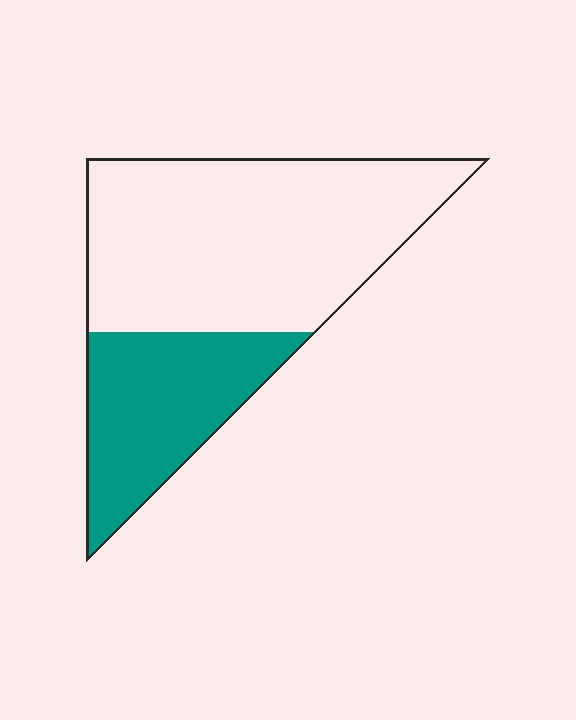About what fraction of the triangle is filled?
About one third (1/3).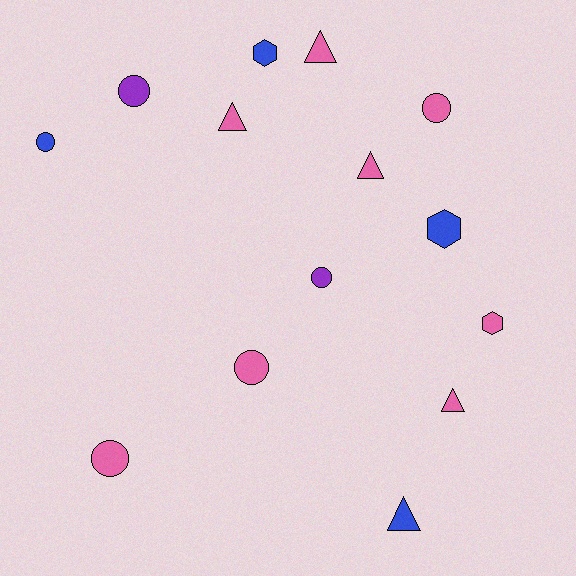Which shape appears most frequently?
Circle, with 6 objects.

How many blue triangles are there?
There is 1 blue triangle.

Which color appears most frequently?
Pink, with 8 objects.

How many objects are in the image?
There are 14 objects.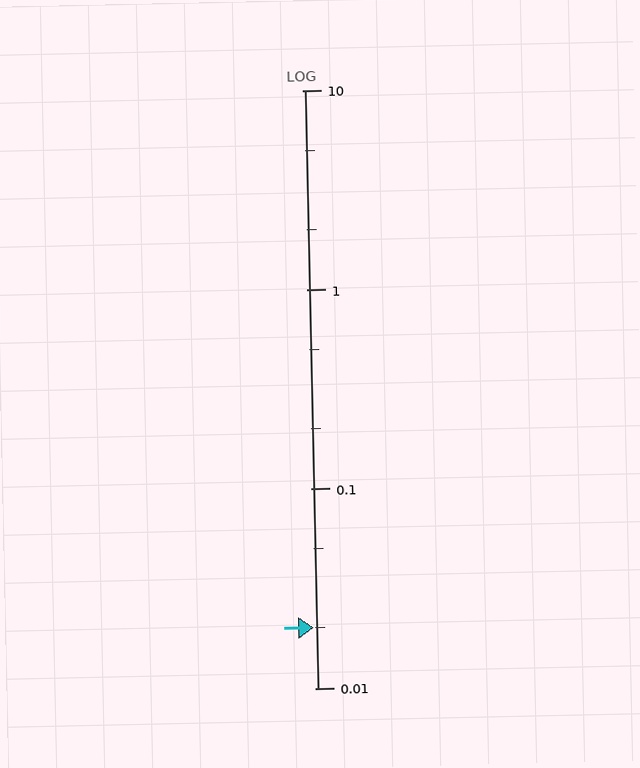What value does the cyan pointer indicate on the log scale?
The pointer indicates approximately 0.02.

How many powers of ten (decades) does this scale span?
The scale spans 3 decades, from 0.01 to 10.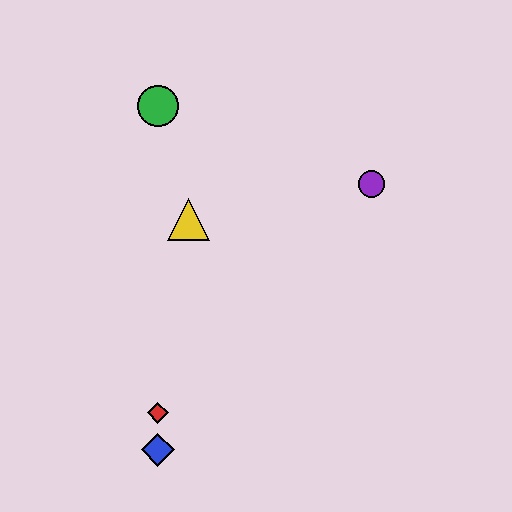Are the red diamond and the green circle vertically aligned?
Yes, both are at x≈158.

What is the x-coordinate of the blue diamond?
The blue diamond is at x≈158.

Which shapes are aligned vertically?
The red diamond, the blue diamond, the green circle are aligned vertically.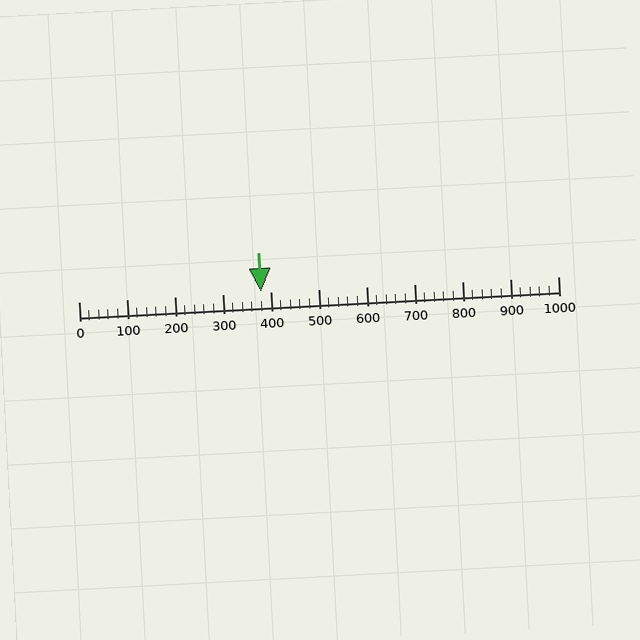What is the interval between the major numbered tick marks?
The major tick marks are spaced 100 units apart.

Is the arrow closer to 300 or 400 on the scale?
The arrow is closer to 400.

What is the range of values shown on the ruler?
The ruler shows values from 0 to 1000.